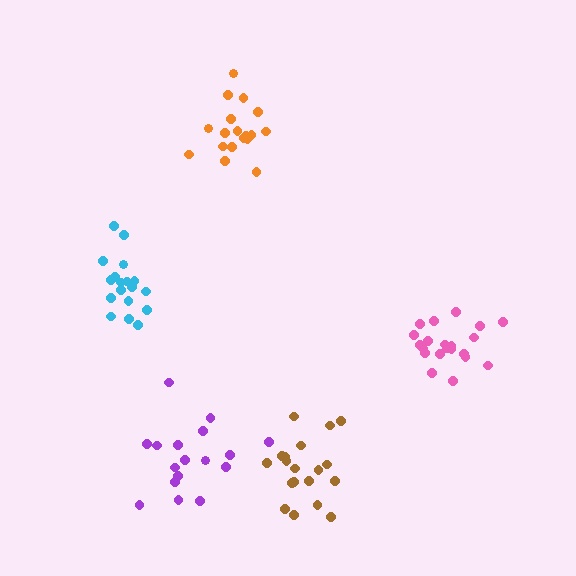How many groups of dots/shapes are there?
There are 5 groups.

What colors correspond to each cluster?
The clusters are colored: orange, purple, cyan, pink, brown.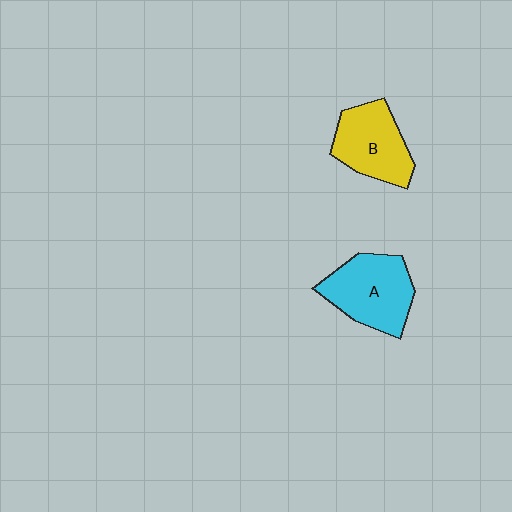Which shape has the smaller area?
Shape B (yellow).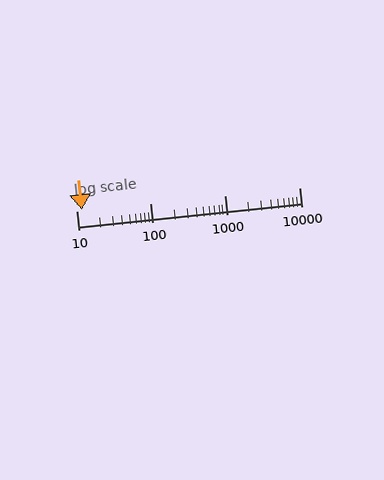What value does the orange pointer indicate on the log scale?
The pointer indicates approximately 12.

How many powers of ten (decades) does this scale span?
The scale spans 3 decades, from 10 to 10000.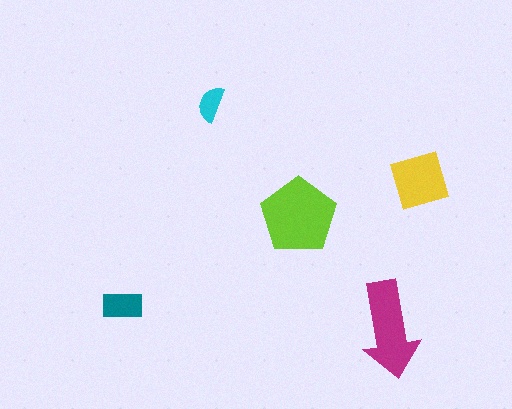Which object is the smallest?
The cyan semicircle.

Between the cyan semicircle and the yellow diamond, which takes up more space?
The yellow diamond.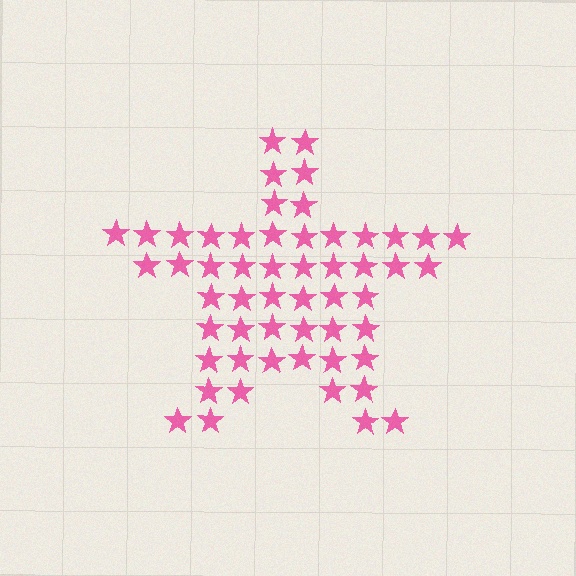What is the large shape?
The large shape is a star.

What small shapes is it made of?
It is made of small stars.